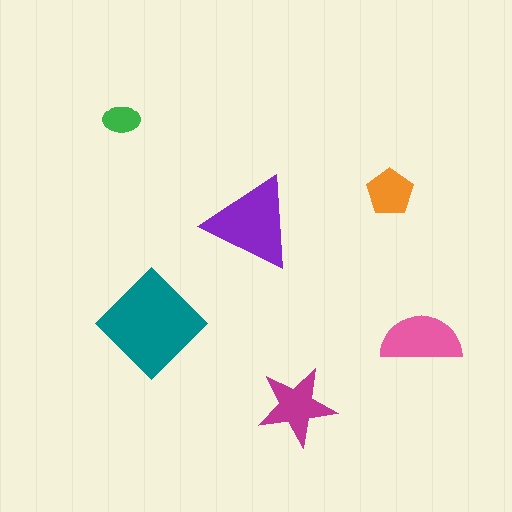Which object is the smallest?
The green ellipse.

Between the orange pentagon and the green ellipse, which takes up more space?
The orange pentagon.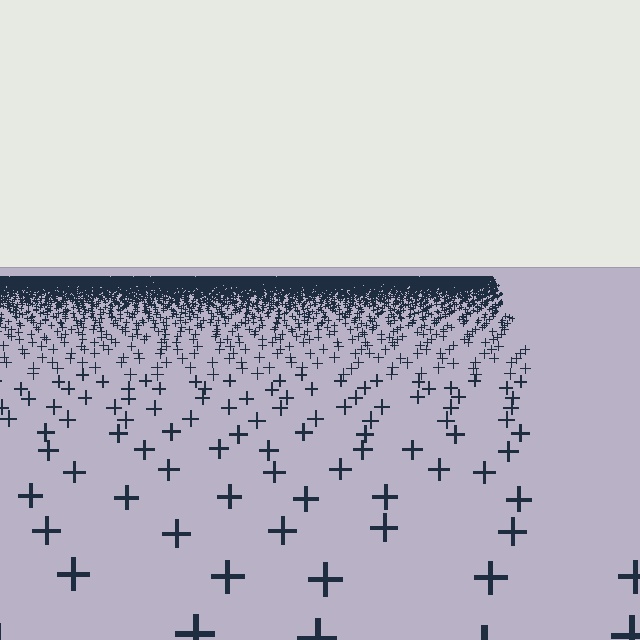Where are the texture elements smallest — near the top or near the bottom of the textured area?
Near the top.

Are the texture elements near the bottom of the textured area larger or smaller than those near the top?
Larger. Near the bottom, elements are closer to the viewer and appear at a bigger on-screen size.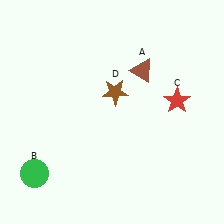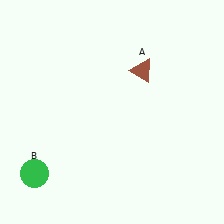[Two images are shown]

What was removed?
The red star (C), the brown star (D) were removed in Image 2.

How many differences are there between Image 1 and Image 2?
There are 2 differences between the two images.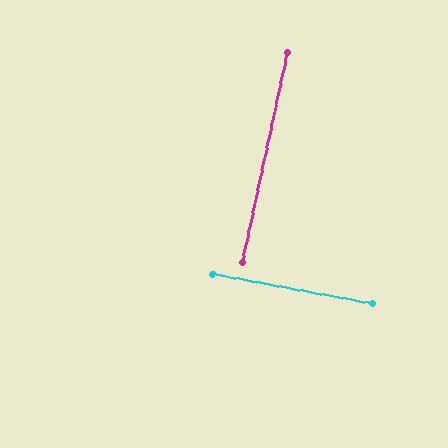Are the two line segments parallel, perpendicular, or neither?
Perpendicular — they meet at approximately 89°.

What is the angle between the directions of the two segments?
Approximately 89 degrees.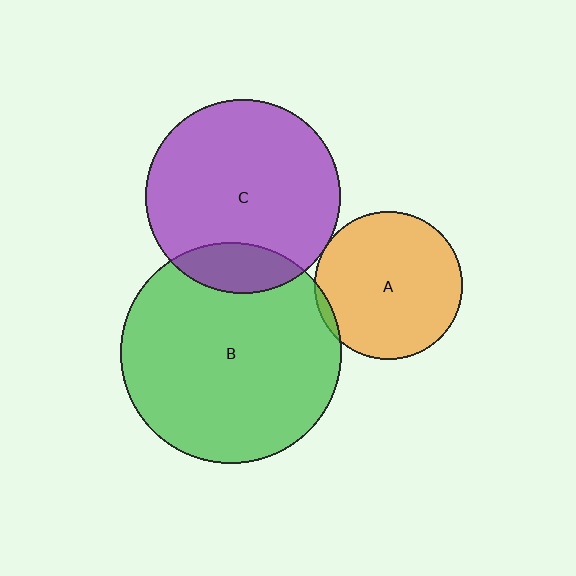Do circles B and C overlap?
Yes.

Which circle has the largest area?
Circle B (green).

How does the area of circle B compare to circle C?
Approximately 1.3 times.